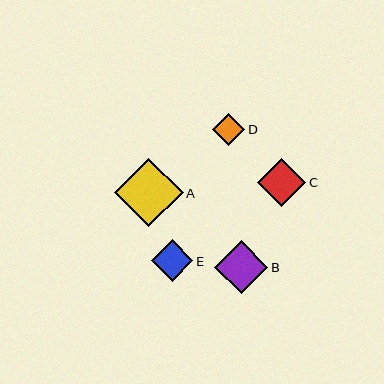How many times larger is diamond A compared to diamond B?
Diamond A is approximately 1.3 times the size of diamond B.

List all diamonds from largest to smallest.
From largest to smallest: A, B, C, E, D.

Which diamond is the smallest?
Diamond D is the smallest with a size of approximately 32 pixels.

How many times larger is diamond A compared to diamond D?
Diamond A is approximately 2.1 times the size of diamond D.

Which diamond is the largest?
Diamond A is the largest with a size of approximately 68 pixels.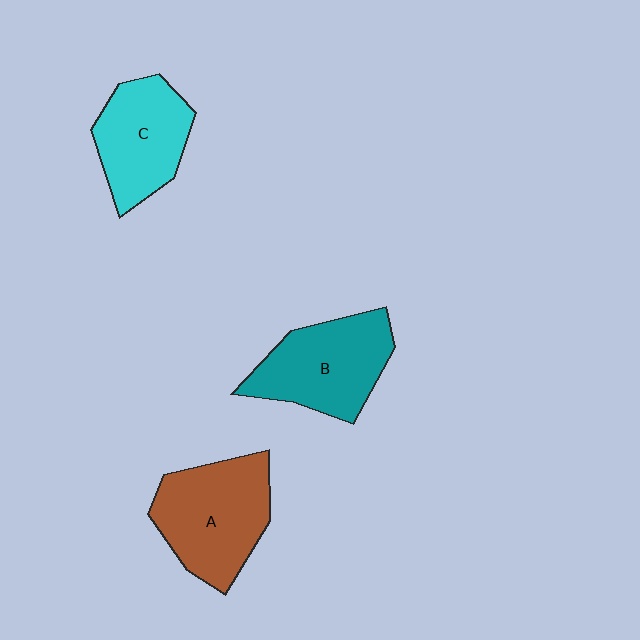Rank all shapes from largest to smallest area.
From largest to smallest: A (brown), B (teal), C (cyan).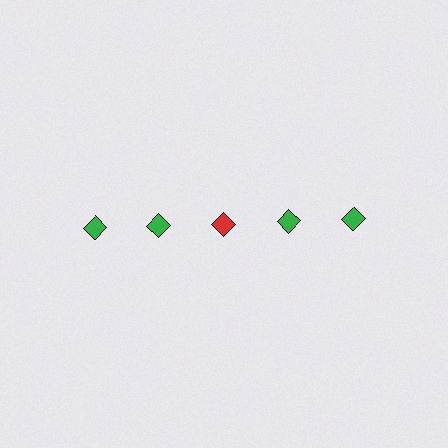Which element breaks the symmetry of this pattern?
The red diamond in the top row, center column breaks the symmetry. All other shapes are green diamonds.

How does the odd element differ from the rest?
It has a different color: red instead of green.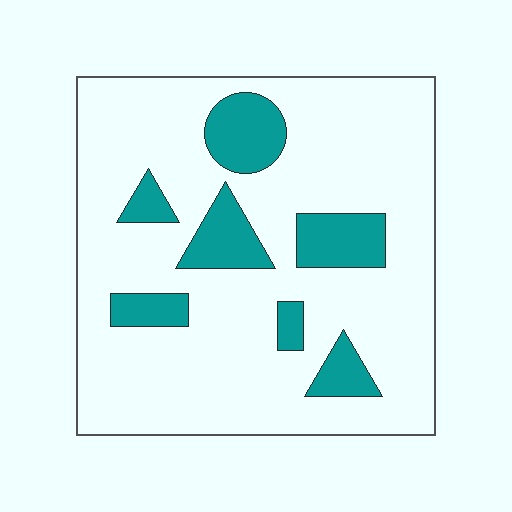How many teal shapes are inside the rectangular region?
7.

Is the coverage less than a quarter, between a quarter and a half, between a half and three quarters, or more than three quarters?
Less than a quarter.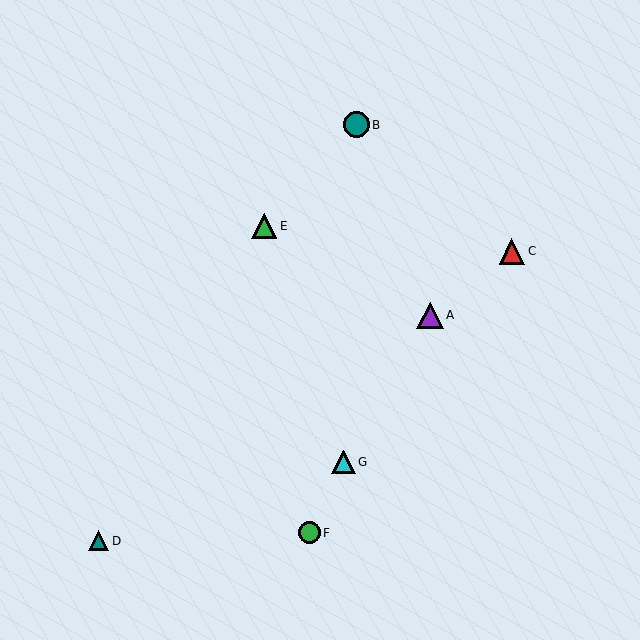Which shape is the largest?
The purple triangle (labeled A) is the largest.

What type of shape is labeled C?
Shape C is a red triangle.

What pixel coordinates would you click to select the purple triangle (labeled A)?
Click at (430, 316) to select the purple triangle A.